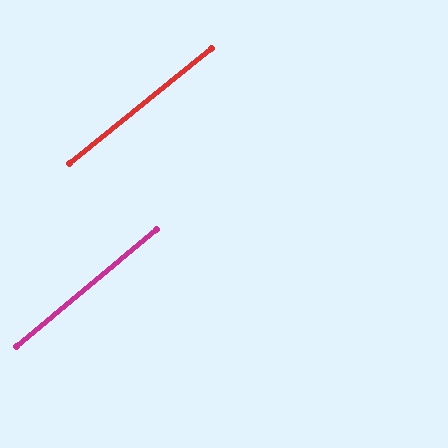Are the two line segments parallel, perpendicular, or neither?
Parallel — their directions differ by only 0.5°.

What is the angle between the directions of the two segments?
Approximately 1 degree.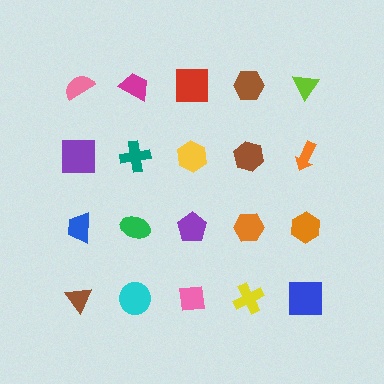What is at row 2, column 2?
A teal cross.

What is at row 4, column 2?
A cyan circle.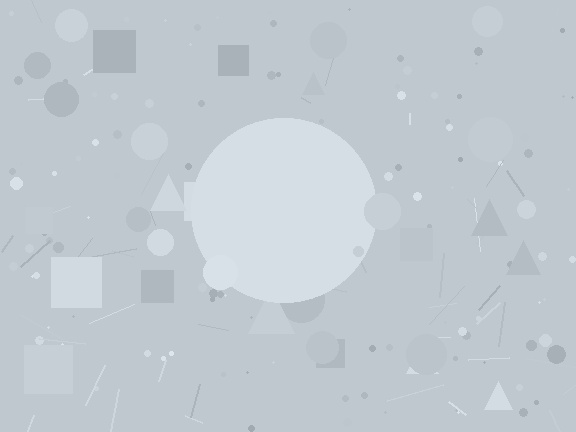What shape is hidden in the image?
A circle is hidden in the image.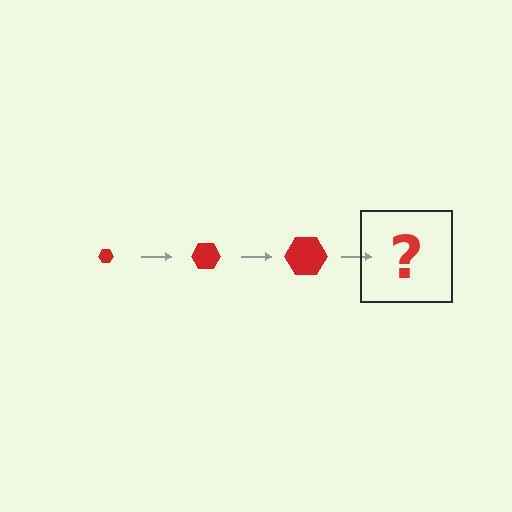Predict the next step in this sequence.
The next step is a red hexagon, larger than the previous one.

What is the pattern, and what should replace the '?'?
The pattern is that the hexagon gets progressively larger each step. The '?' should be a red hexagon, larger than the previous one.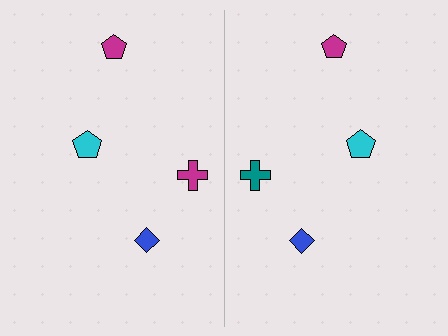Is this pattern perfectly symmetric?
No, the pattern is not perfectly symmetric. The teal cross on the right side breaks the symmetry — its mirror counterpart is magenta.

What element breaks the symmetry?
The teal cross on the right side breaks the symmetry — its mirror counterpart is magenta.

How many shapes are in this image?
There are 8 shapes in this image.